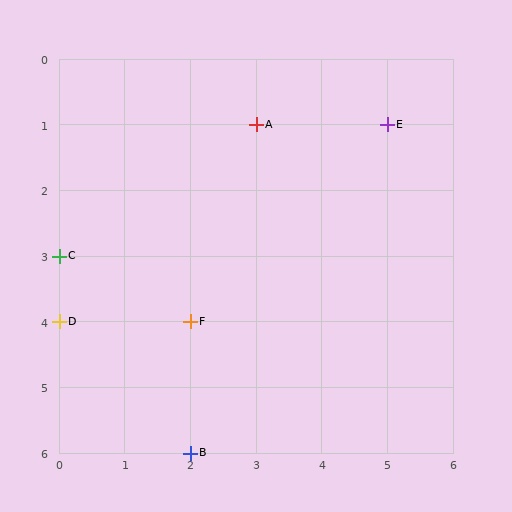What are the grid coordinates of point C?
Point C is at grid coordinates (0, 3).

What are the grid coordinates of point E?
Point E is at grid coordinates (5, 1).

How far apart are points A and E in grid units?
Points A and E are 2 columns apart.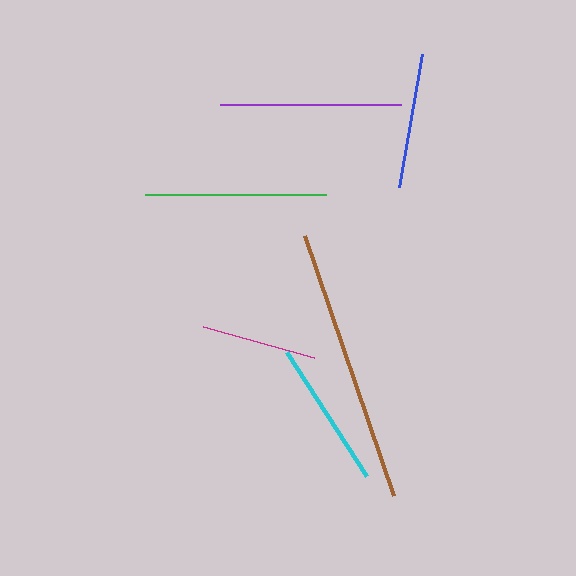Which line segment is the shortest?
The magenta line is the shortest at approximately 116 pixels.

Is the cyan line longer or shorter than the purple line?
The purple line is longer than the cyan line.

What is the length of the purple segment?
The purple segment is approximately 181 pixels long.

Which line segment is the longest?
The brown line is the longest at approximately 274 pixels.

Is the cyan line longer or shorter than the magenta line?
The cyan line is longer than the magenta line.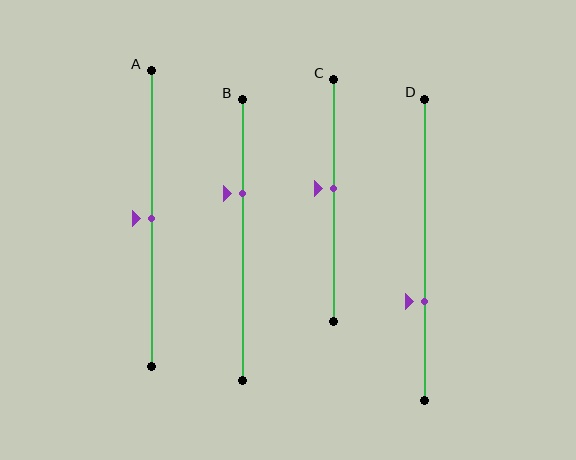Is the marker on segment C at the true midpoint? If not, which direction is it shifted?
No, the marker on segment C is shifted upward by about 5% of the segment length.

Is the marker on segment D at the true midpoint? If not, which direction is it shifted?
No, the marker on segment D is shifted downward by about 17% of the segment length.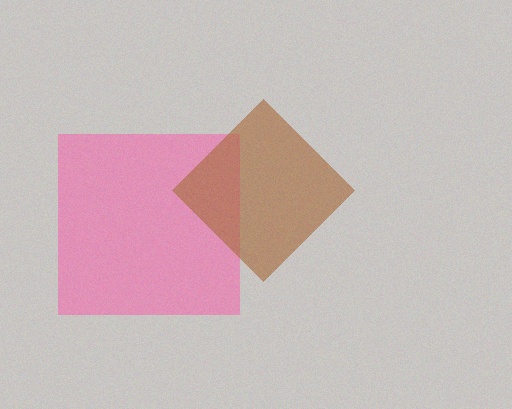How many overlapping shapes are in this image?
There are 2 overlapping shapes in the image.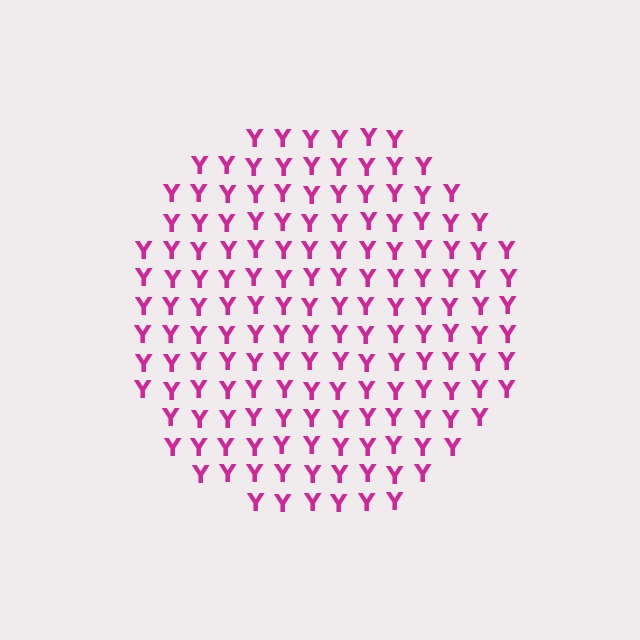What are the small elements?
The small elements are letter Y's.